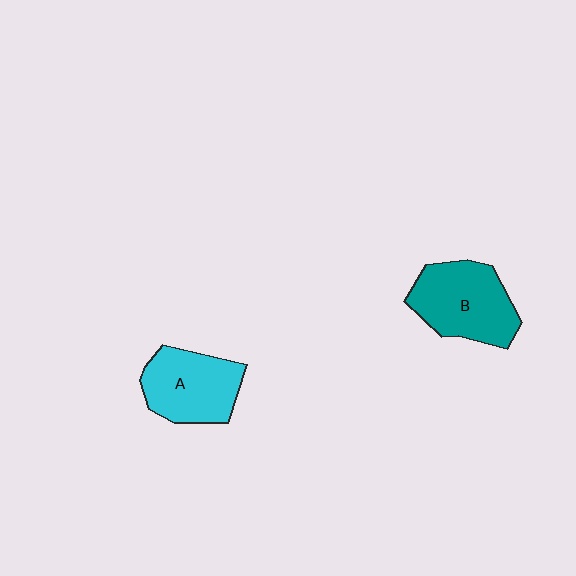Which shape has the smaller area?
Shape A (cyan).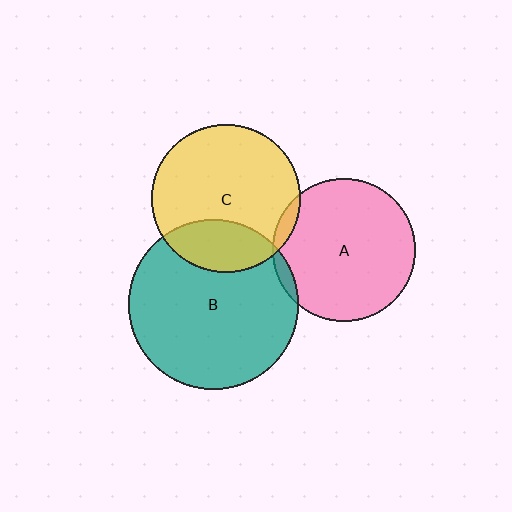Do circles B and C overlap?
Yes.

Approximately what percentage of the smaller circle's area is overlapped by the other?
Approximately 25%.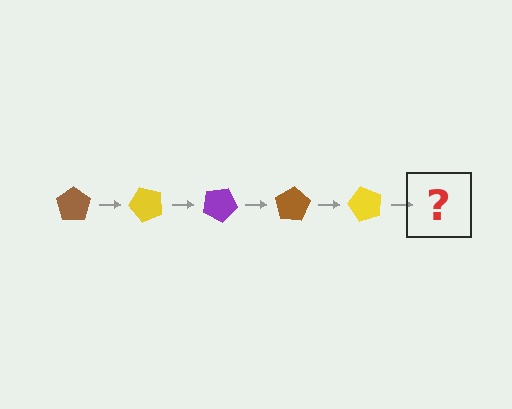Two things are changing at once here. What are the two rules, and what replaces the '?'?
The two rules are that it rotates 50 degrees each step and the color cycles through brown, yellow, and purple. The '?' should be a purple pentagon, rotated 250 degrees from the start.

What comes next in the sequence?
The next element should be a purple pentagon, rotated 250 degrees from the start.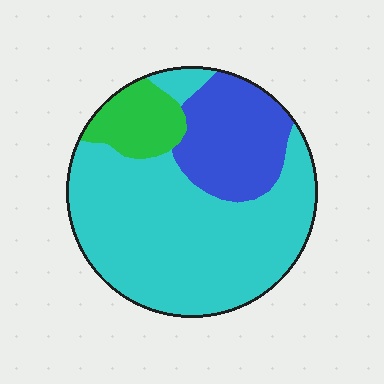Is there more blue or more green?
Blue.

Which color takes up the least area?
Green, at roughly 10%.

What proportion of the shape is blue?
Blue covers around 25% of the shape.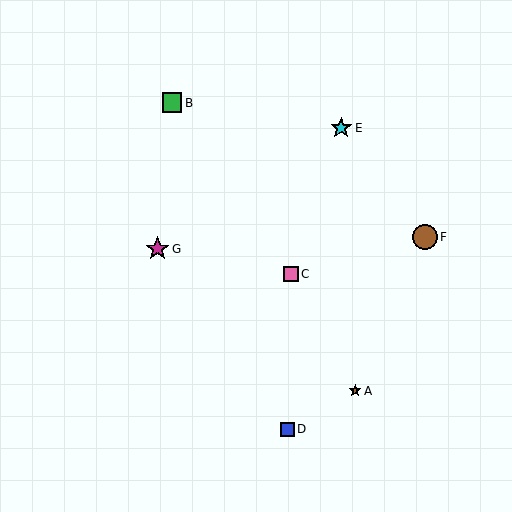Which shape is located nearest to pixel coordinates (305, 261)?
The pink square (labeled C) at (291, 274) is nearest to that location.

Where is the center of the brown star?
The center of the brown star is at (355, 391).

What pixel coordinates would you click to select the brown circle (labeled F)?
Click at (425, 237) to select the brown circle F.